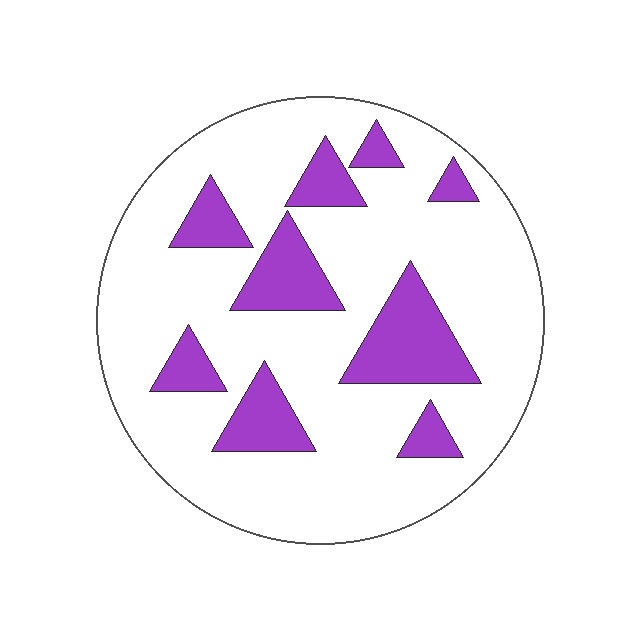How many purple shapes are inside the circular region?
9.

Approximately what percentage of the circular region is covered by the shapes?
Approximately 20%.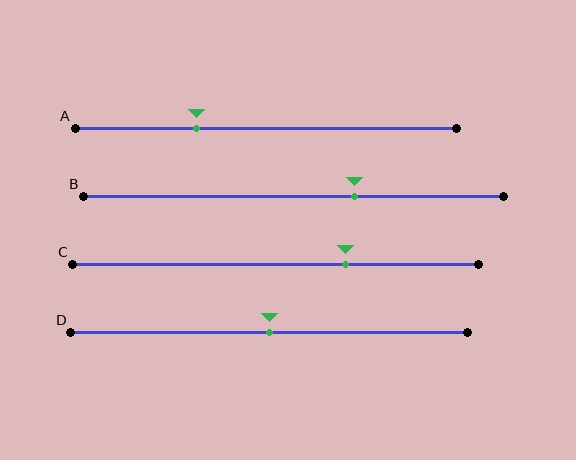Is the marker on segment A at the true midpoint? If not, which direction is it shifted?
No, the marker on segment A is shifted to the left by about 18% of the segment length.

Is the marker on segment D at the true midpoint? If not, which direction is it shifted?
Yes, the marker on segment D is at the true midpoint.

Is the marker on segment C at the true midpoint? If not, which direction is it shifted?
No, the marker on segment C is shifted to the right by about 17% of the segment length.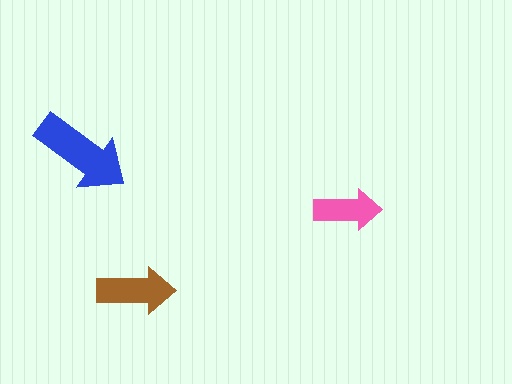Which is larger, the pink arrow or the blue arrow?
The blue one.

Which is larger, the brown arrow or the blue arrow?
The blue one.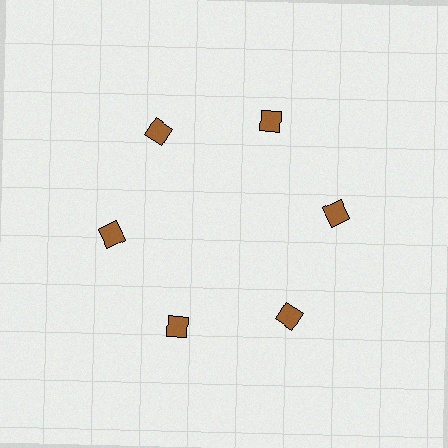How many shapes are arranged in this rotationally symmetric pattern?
There are 6 shapes, arranged in 6 groups of 1.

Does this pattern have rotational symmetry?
Yes, this pattern has 6-fold rotational symmetry. It looks the same after rotating 60 degrees around the center.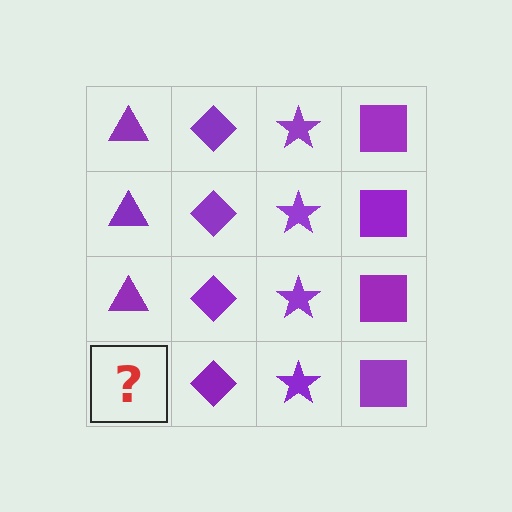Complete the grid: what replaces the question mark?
The question mark should be replaced with a purple triangle.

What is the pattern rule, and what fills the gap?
The rule is that each column has a consistent shape. The gap should be filled with a purple triangle.